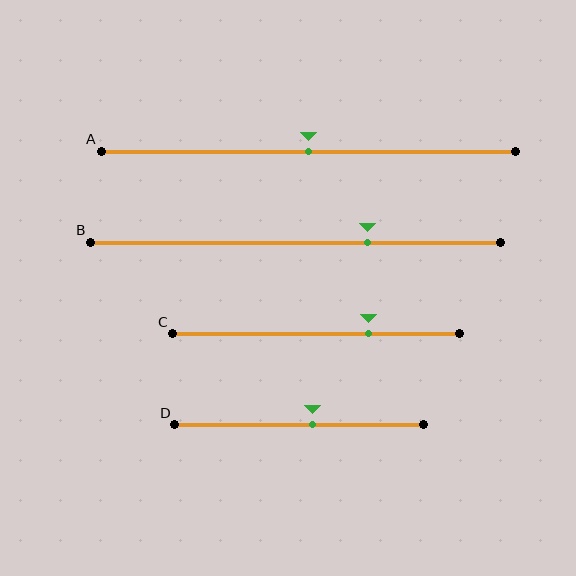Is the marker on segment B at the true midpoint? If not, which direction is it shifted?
No, the marker on segment B is shifted to the right by about 18% of the segment length.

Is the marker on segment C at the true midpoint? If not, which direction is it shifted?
No, the marker on segment C is shifted to the right by about 18% of the segment length.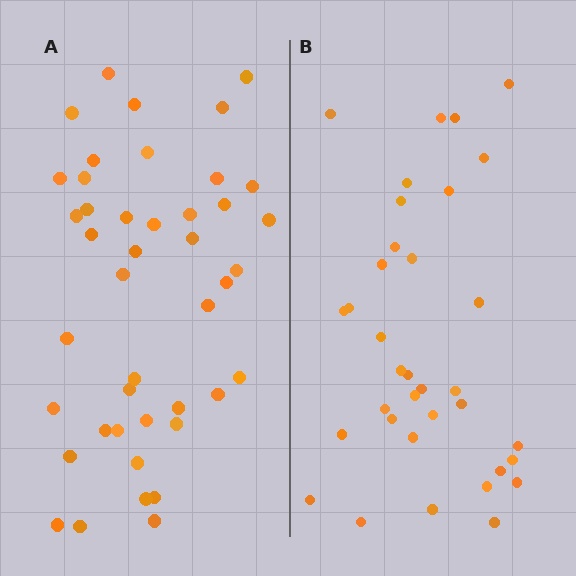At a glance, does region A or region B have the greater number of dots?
Region A (the left region) has more dots.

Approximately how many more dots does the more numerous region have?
Region A has roughly 8 or so more dots than region B.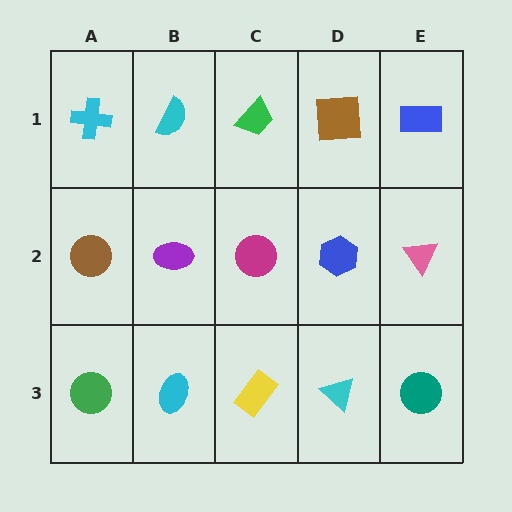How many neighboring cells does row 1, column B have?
3.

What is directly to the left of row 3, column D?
A yellow rectangle.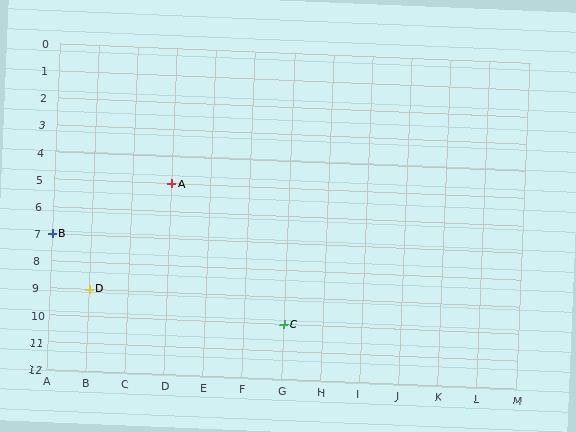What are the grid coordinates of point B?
Point B is at grid coordinates (A, 7).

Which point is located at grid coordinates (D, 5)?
Point A is at (D, 5).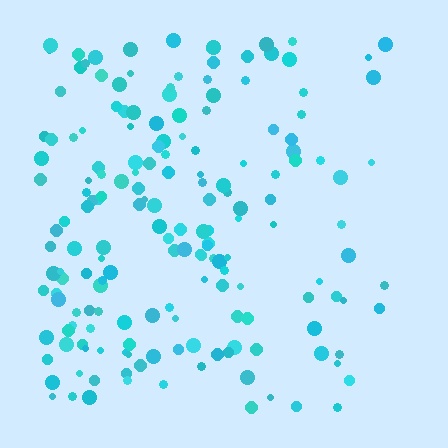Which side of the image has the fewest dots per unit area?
The right.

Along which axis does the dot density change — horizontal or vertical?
Horizontal.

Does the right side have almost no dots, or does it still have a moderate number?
Still a moderate number, just noticeably fewer than the left.